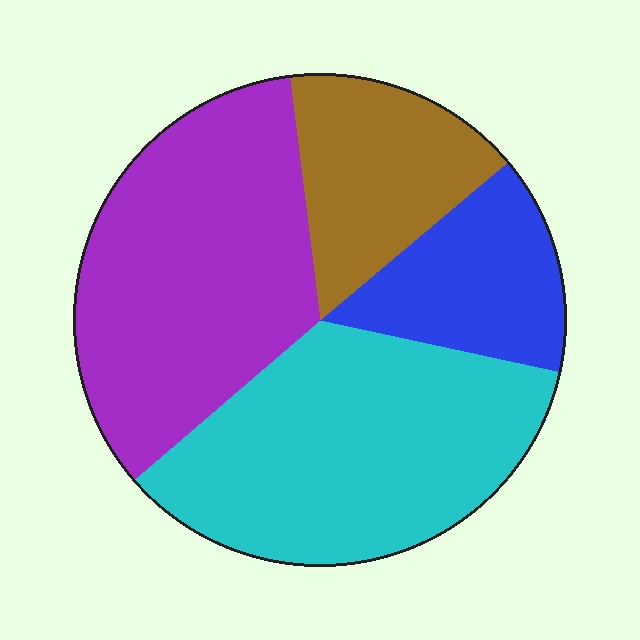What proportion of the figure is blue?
Blue takes up less than a sixth of the figure.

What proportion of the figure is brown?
Brown covers 16% of the figure.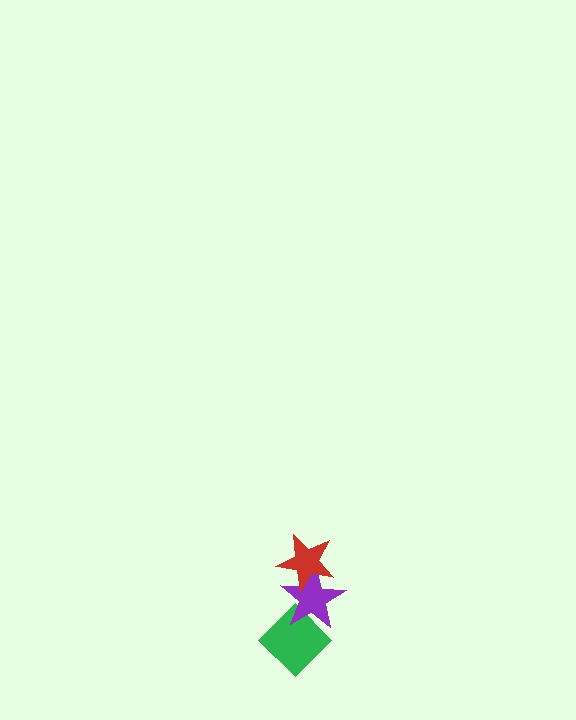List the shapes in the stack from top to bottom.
From top to bottom: the red star, the purple star, the green diamond.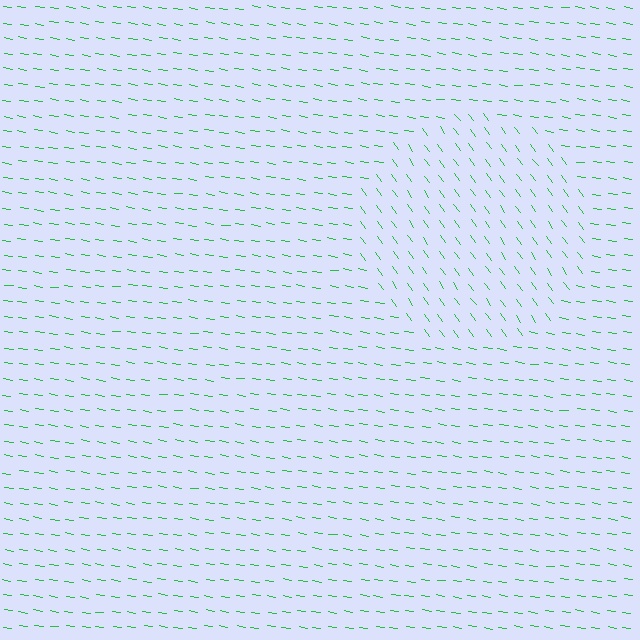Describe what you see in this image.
The image is filled with small green line segments. A circle region in the image has lines oriented differently from the surrounding lines, creating a visible texture boundary.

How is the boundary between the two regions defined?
The boundary is defined purely by a change in line orientation (approximately 45 degrees difference). All lines are the same color and thickness.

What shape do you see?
I see a circle.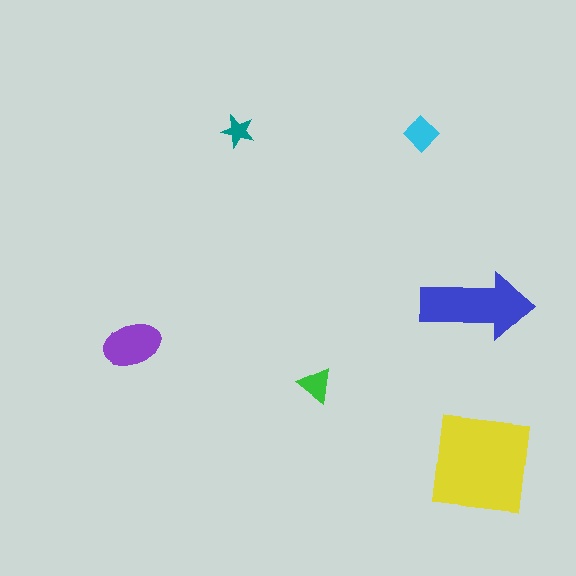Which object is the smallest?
The teal star.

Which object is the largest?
The yellow square.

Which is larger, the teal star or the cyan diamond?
The cyan diamond.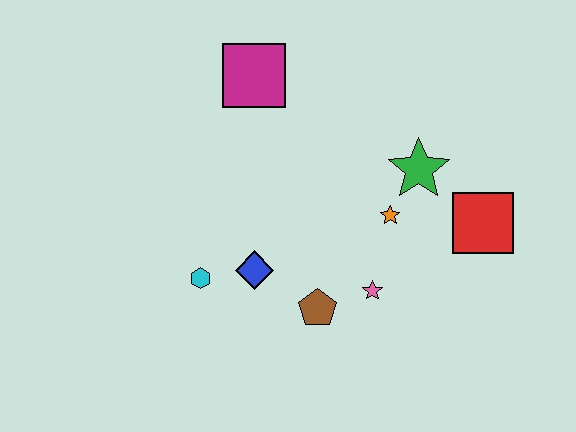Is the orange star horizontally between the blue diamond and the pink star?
No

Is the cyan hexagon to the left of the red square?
Yes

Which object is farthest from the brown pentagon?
The magenta square is farthest from the brown pentagon.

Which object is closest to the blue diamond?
The cyan hexagon is closest to the blue diamond.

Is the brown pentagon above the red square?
No